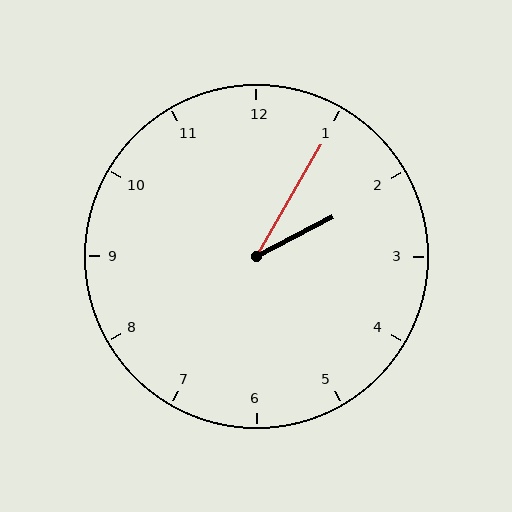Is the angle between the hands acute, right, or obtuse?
It is acute.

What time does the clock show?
2:05.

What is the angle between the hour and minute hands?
Approximately 32 degrees.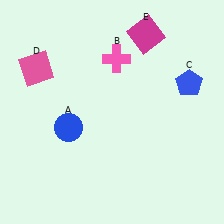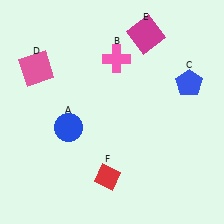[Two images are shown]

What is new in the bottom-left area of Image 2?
A red diamond (F) was added in the bottom-left area of Image 2.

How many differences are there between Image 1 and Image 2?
There is 1 difference between the two images.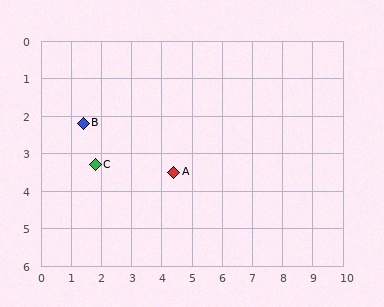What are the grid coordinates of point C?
Point C is at approximately (1.8, 3.3).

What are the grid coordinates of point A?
Point A is at approximately (4.4, 3.5).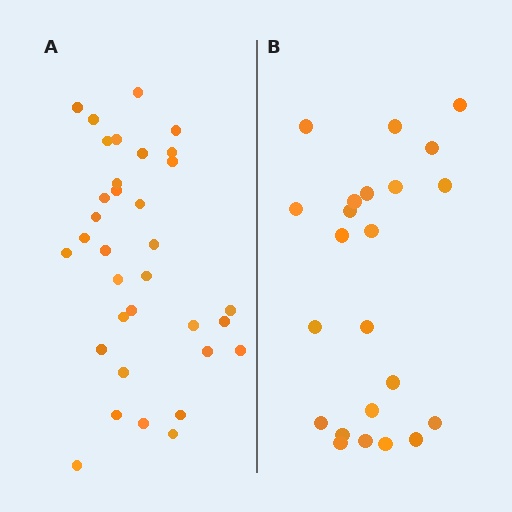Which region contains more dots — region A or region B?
Region A (the left region) has more dots.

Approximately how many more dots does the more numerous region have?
Region A has roughly 12 or so more dots than region B.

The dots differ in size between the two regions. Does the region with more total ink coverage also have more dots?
No. Region B has more total ink coverage because its dots are larger, but region A actually contains more individual dots. Total area can be misleading — the number of items is what matters here.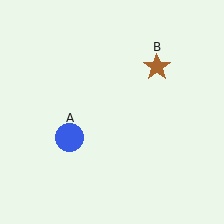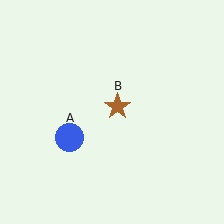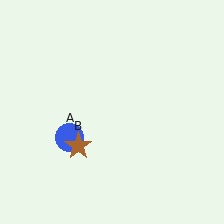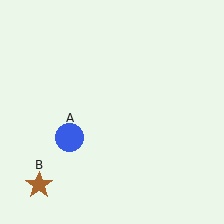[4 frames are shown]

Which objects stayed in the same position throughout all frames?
Blue circle (object A) remained stationary.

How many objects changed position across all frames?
1 object changed position: brown star (object B).